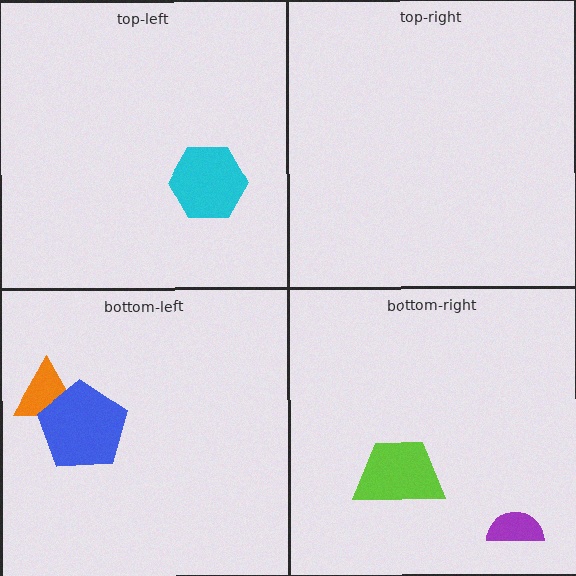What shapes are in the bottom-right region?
The purple semicircle, the lime trapezoid.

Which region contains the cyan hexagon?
The top-left region.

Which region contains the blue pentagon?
The bottom-left region.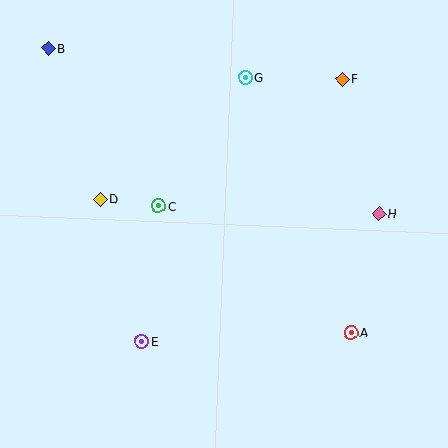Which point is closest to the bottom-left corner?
Point E is closest to the bottom-left corner.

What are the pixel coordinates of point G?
Point G is at (245, 78).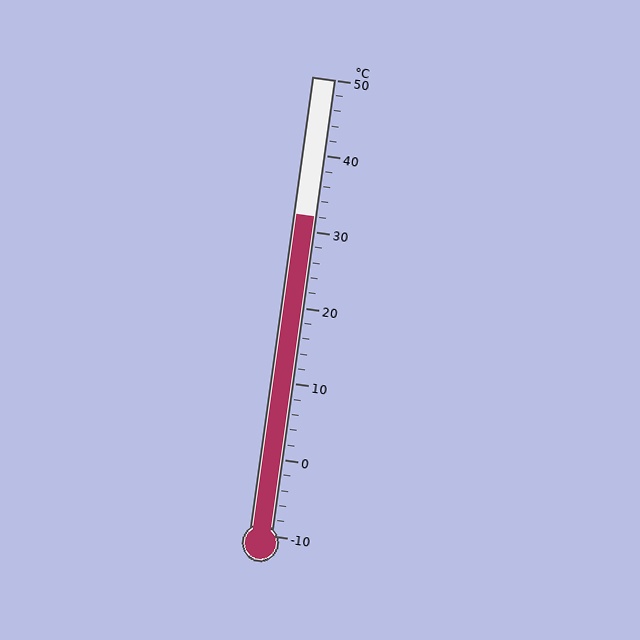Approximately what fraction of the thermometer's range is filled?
The thermometer is filled to approximately 70% of its range.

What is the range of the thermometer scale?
The thermometer scale ranges from -10°C to 50°C.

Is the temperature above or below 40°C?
The temperature is below 40°C.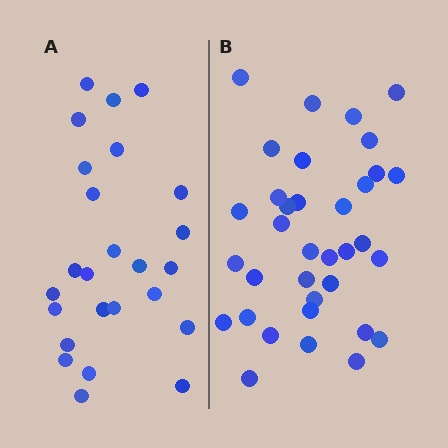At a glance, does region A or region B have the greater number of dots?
Region B (the right region) has more dots.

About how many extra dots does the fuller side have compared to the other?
Region B has roughly 10 or so more dots than region A.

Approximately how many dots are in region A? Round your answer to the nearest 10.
About 20 dots. (The exact count is 25, which rounds to 20.)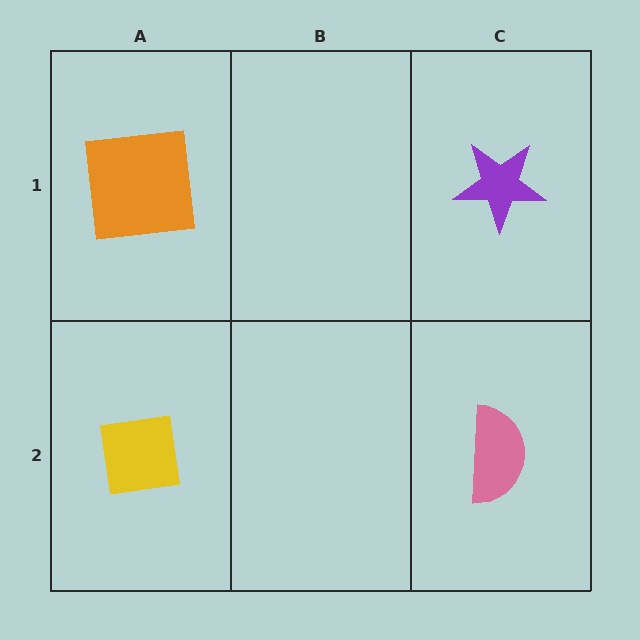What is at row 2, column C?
A pink semicircle.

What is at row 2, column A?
A yellow square.